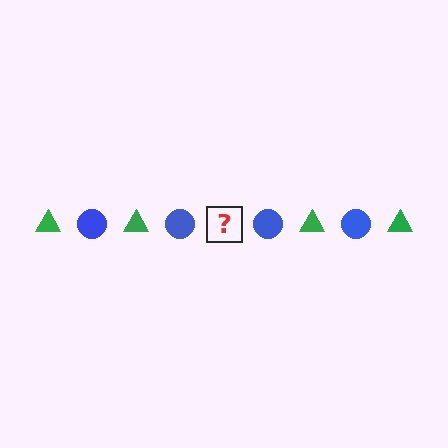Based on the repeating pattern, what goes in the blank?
The blank should be a green triangle.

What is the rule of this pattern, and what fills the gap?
The rule is that the pattern alternates between green triangle and blue circle. The gap should be filled with a green triangle.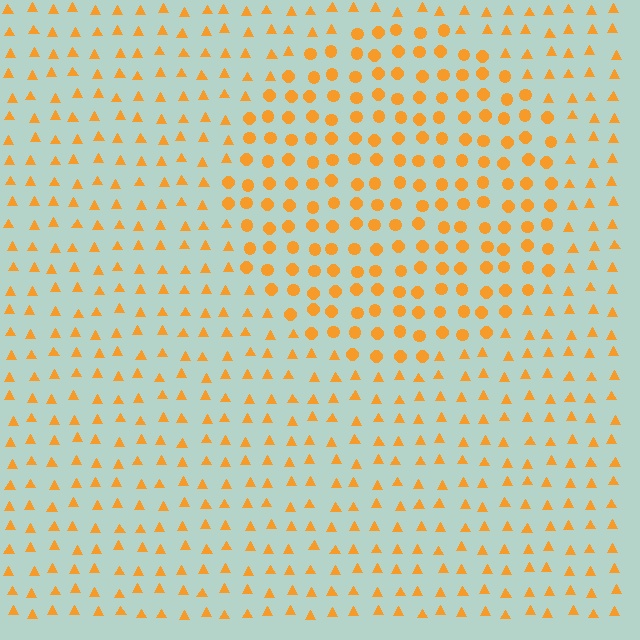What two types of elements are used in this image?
The image uses circles inside the circle region and triangles outside it.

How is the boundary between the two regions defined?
The boundary is defined by a change in element shape: circles inside vs. triangles outside. All elements share the same color and spacing.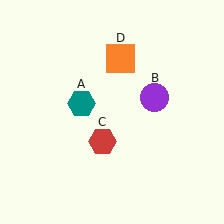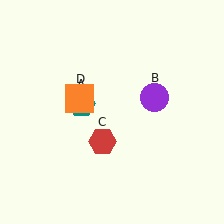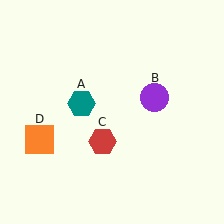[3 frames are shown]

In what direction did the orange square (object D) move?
The orange square (object D) moved down and to the left.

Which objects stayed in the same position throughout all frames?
Teal hexagon (object A) and purple circle (object B) and red hexagon (object C) remained stationary.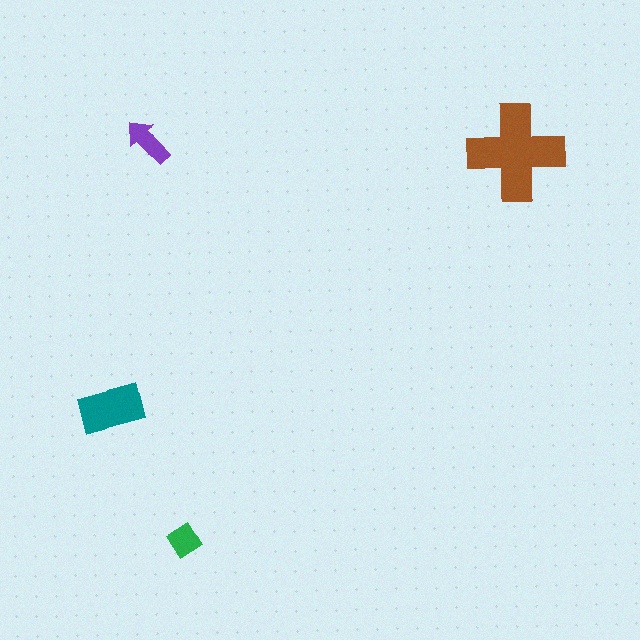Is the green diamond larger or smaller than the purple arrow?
Smaller.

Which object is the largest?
The brown cross.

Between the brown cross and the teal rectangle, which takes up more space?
The brown cross.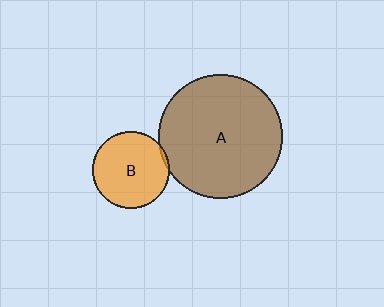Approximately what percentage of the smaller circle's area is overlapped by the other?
Approximately 5%.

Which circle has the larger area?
Circle A (brown).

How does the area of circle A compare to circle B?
Approximately 2.6 times.